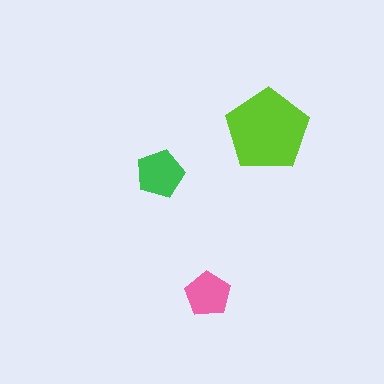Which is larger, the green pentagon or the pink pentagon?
The green one.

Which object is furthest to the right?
The lime pentagon is rightmost.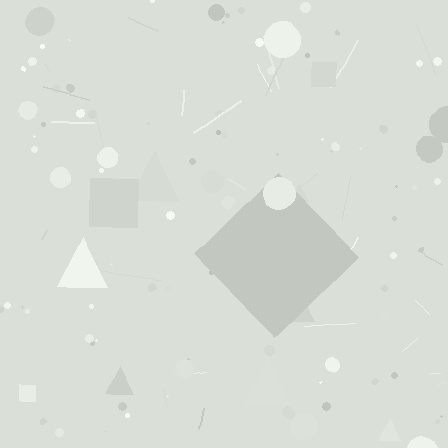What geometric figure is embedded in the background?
A diamond is embedded in the background.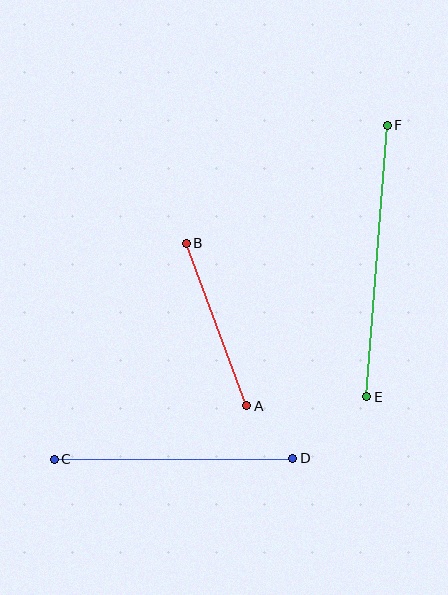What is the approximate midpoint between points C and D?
The midpoint is at approximately (173, 459) pixels.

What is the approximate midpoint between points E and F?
The midpoint is at approximately (377, 261) pixels.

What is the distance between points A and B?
The distance is approximately 174 pixels.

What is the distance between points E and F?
The distance is approximately 272 pixels.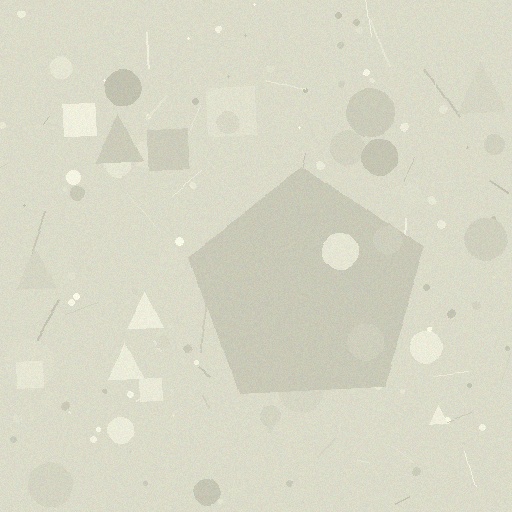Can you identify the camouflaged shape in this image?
The camouflaged shape is a pentagon.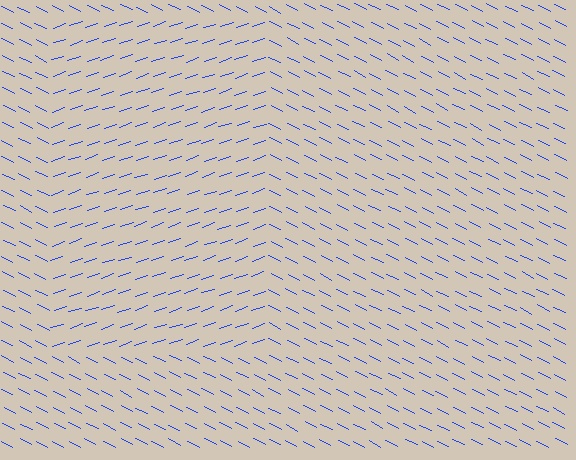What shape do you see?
I see a rectangle.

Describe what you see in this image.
The image is filled with small blue line segments. A rectangle region in the image has lines oriented differently from the surrounding lines, creating a visible texture boundary.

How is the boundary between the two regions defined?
The boundary is defined purely by a change in line orientation (approximately 45 degrees difference). All lines are the same color and thickness.